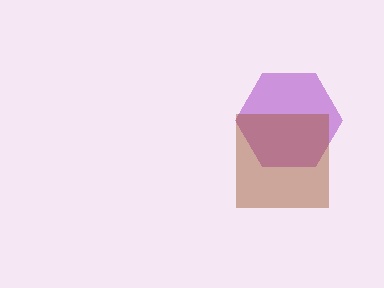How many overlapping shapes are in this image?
There are 2 overlapping shapes in the image.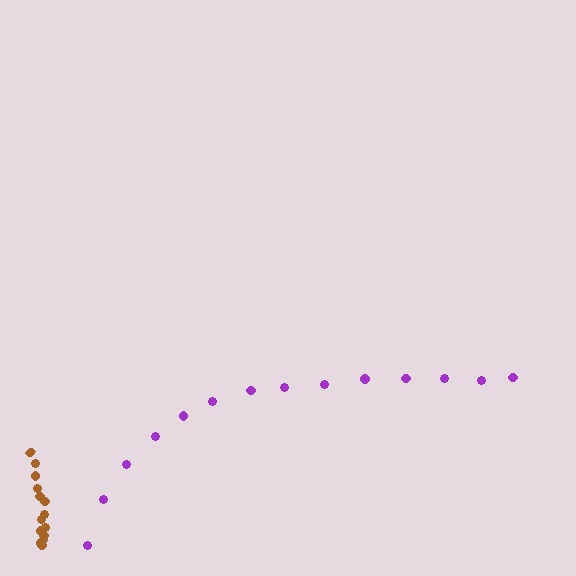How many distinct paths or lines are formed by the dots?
There are 2 distinct paths.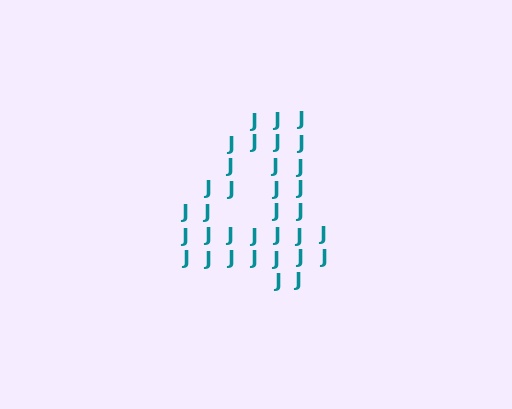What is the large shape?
The large shape is the digit 4.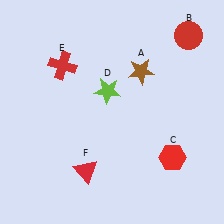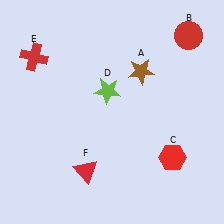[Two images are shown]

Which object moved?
The red cross (E) moved left.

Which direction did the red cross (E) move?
The red cross (E) moved left.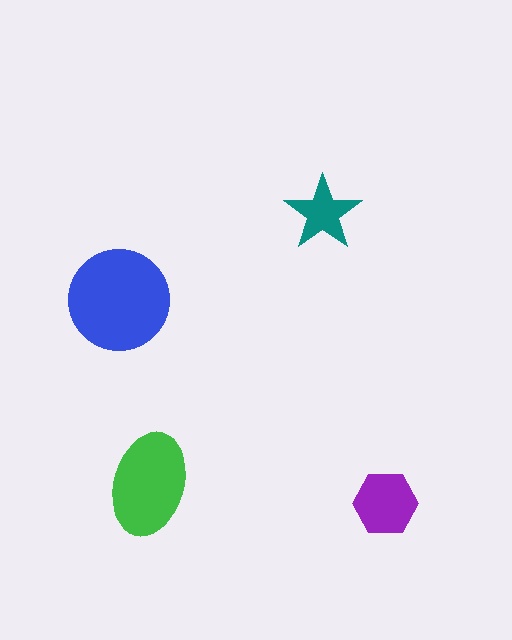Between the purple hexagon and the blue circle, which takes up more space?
The blue circle.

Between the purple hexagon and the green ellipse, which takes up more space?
The green ellipse.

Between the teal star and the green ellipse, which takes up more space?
The green ellipse.